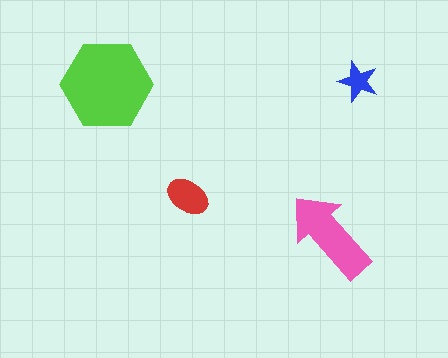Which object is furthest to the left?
The lime hexagon is leftmost.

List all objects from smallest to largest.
The blue star, the red ellipse, the pink arrow, the lime hexagon.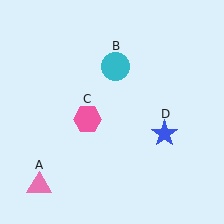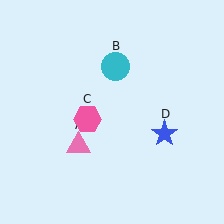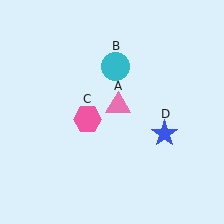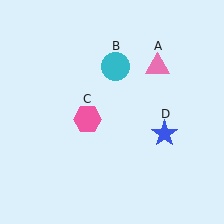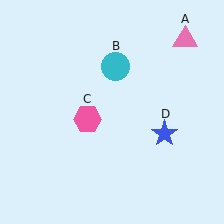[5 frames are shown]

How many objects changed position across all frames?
1 object changed position: pink triangle (object A).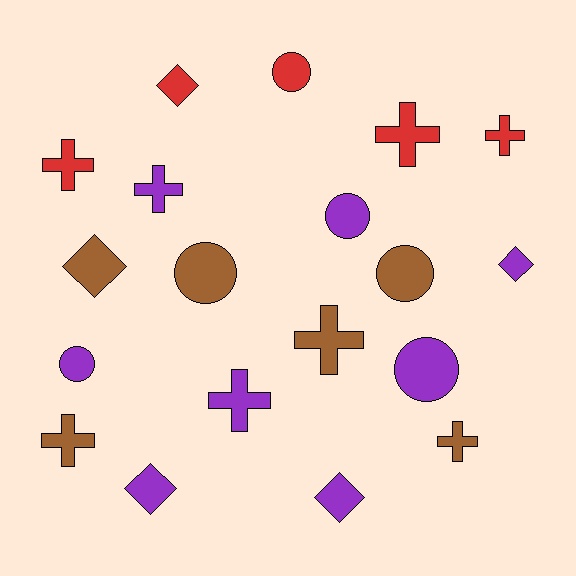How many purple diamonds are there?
There are 3 purple diamonds.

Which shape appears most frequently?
Cross, with 8 objects.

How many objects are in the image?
There are 19 objects.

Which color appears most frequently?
Purple, with 8 objects.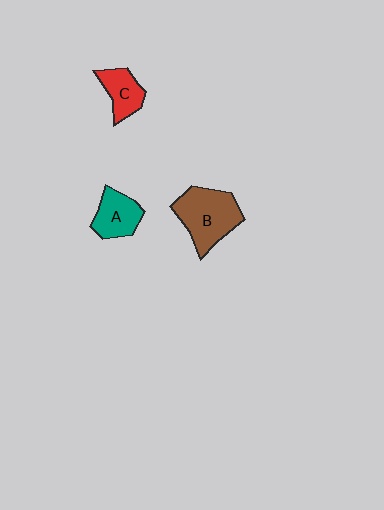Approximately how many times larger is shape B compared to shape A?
Approximately 1.6 times.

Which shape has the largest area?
Shape B (brown).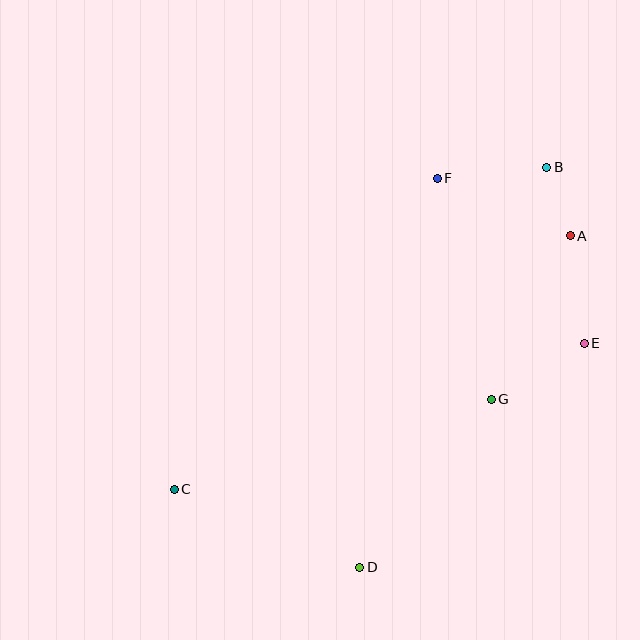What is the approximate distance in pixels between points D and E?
The distance between D and E is approximately 317 pixels.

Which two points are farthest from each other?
Points B and C are farthest from each other.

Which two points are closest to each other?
Points A and B are closest to each other.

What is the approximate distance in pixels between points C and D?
The distance between C and D is approximately 201 pixels.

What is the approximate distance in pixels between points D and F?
The distance between D and F is approximately 397 pixels.